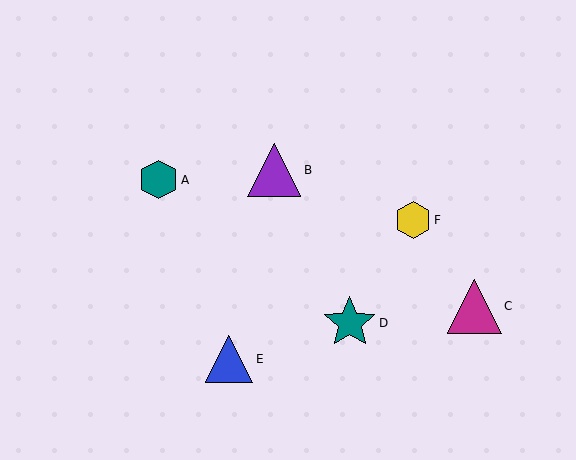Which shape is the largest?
The magenta triangle (labeled C) is the largest.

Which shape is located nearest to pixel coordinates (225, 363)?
The blue triangle (labeled E) at (229, 359) is nearest to that location.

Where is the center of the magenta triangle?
The center of the magenta triangle is at (475, 306).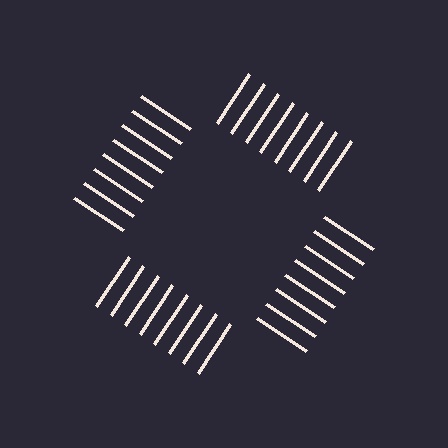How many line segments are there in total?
32 — 8 along each of the 4 edges.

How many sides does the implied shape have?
4 sides — the line-ends trace a square.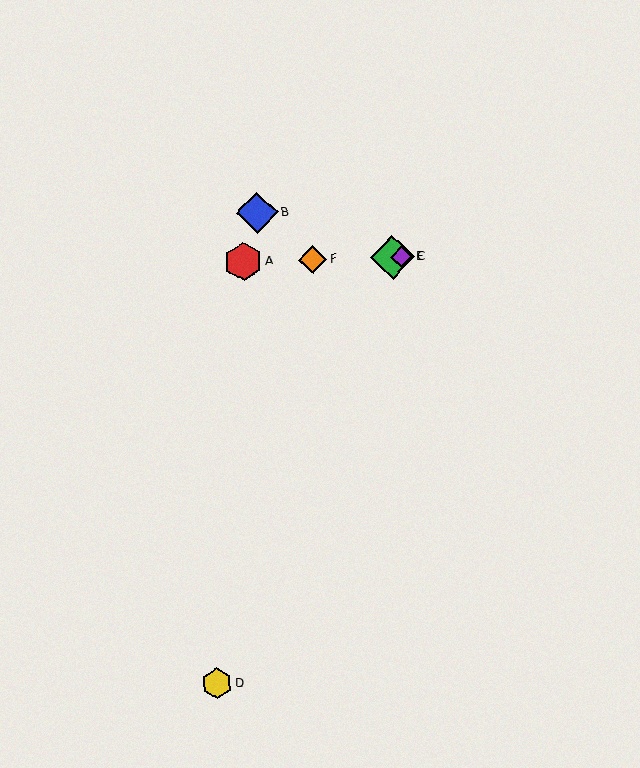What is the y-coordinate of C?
Object C is at y≈257.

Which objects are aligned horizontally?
Objects A, C, E, F are aligned horizontally.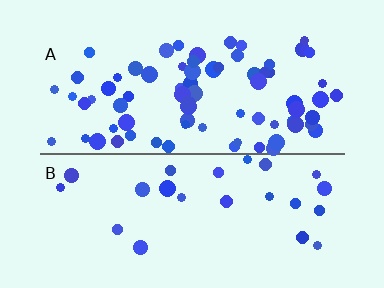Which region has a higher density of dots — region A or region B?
A (the top).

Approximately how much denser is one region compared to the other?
Approximately 3.0× — region A over region B.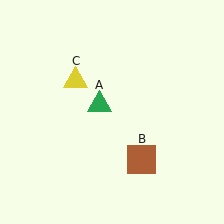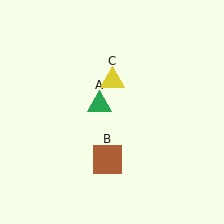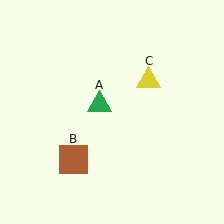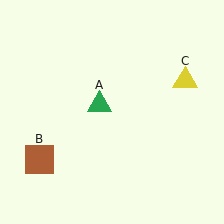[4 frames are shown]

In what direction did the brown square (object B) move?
The brown square (object B) moved left.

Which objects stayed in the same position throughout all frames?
Green triangle (object A) remained stationary.